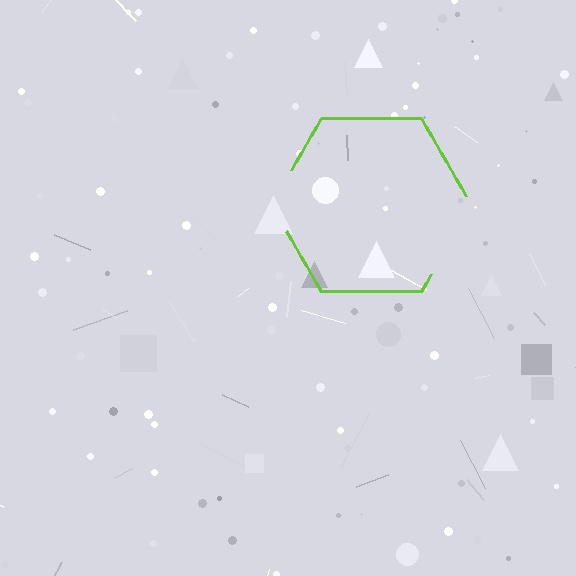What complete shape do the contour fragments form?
The contour fragments form a hexagon.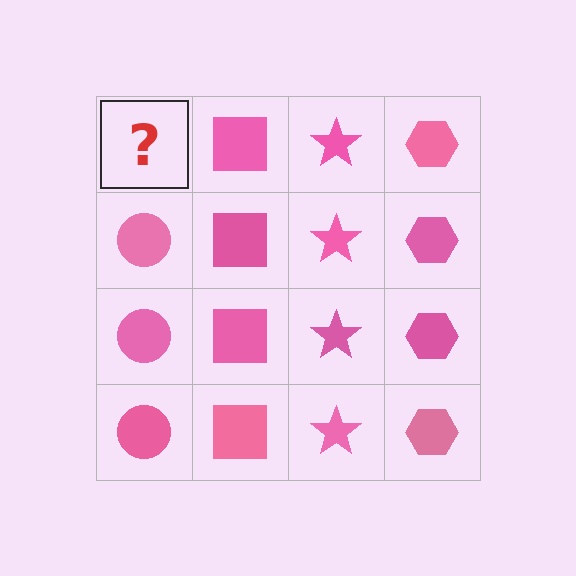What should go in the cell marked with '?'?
The missing cell should contain a pink circle.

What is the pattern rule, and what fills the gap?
The rule is that each column has a consistent shape. The gap should be filled with a pink circle.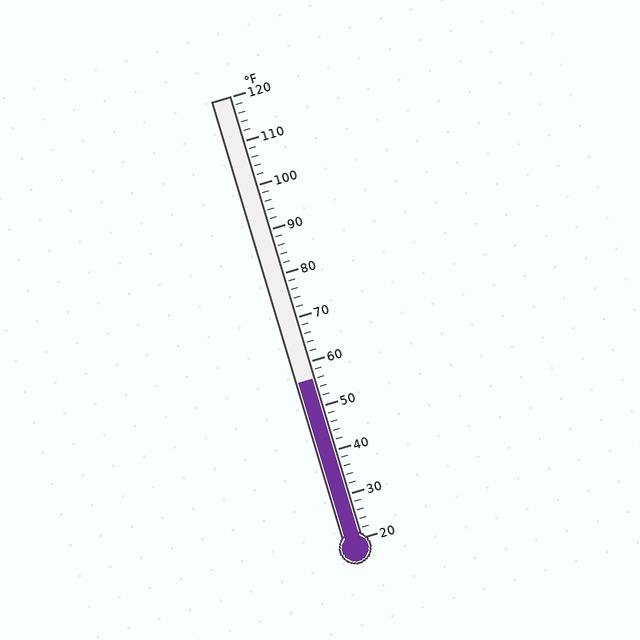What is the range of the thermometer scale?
The thermometer scale ranges from 20°F to 120°F.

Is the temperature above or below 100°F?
The temperature is below 100°F.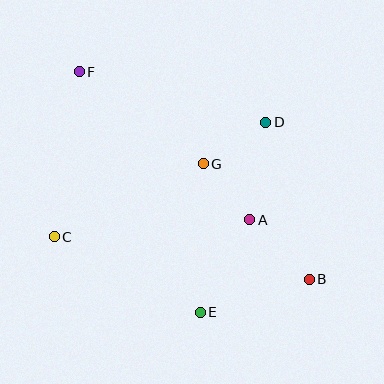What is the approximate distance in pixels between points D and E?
The distance between D and E is approximately 201 pixels.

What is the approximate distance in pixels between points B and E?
The distance between B and E is approximately 114 pixels.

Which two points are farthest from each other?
Points B and F are farthest from each other.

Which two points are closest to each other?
Points A and G are closest to each other.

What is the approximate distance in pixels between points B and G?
The distance between B and G is approximately 157 pixels.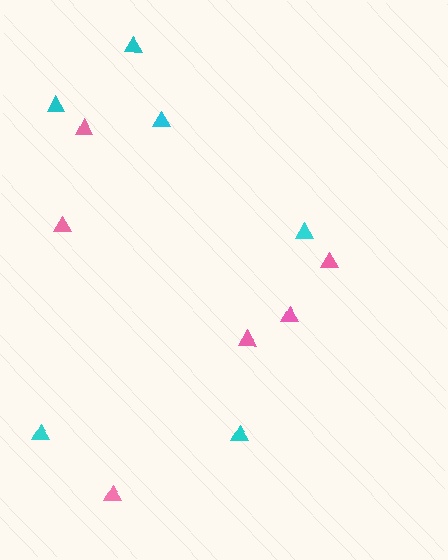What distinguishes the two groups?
There are 2 groups: one group of pink triangles (6) and one group of cyan triangles (6).